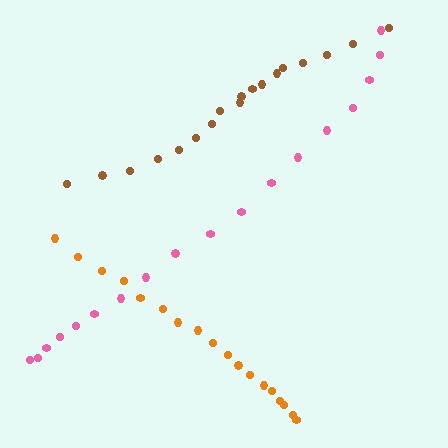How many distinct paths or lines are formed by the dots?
There are 3 distinct paths.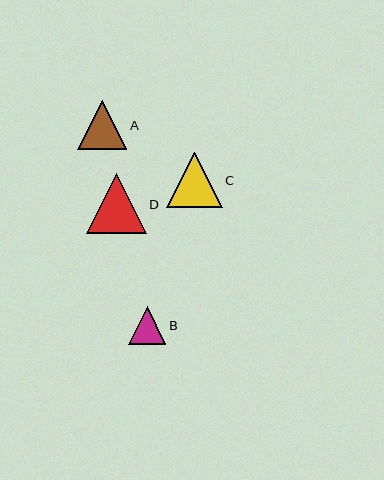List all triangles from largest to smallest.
From largest to smallest: D, C, A, B.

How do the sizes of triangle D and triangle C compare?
Triangle D and triangle C are approximately the same size.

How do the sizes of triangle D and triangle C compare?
Triangle D and triangle C are approximately the same size.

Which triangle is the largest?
Triangle D is the largest with a size of approximately 59 pixels.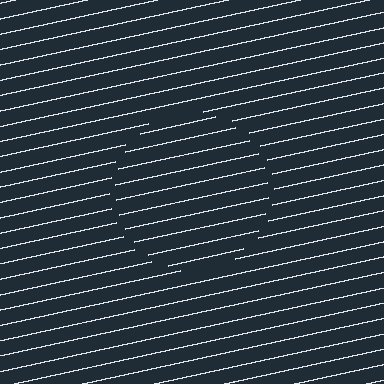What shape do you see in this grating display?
An illusory circle. The interior of the shape contains the same grating, shifted by half a period — the contour is defined by the phase discontinuity where line-ends from the inner and outer gratings abut.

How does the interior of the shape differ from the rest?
The interior of the shape contains the same grating, shifted by half a period — the contour is defined by the phase discontinuity where line-ends from the inner and outer gratings abut.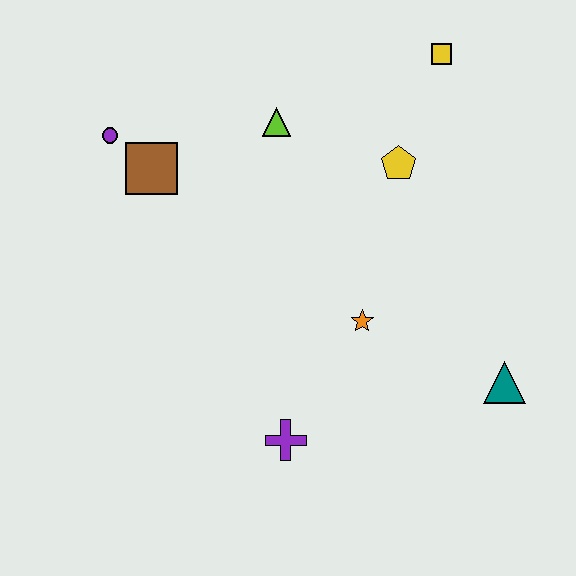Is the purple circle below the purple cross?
No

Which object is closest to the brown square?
The purple circle is closest to the brown square.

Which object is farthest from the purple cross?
The yellow square is farthest from the purple cross.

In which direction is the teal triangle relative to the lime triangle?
The teal triangle is below the lime triangle.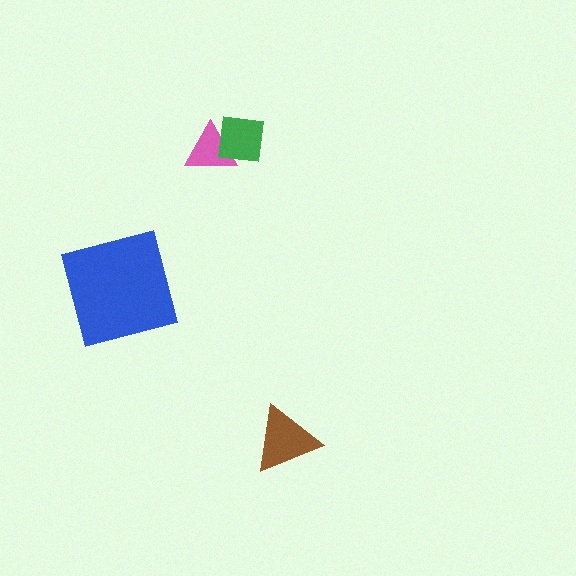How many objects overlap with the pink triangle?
1 object overlaps with the pink triangle.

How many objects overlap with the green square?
1 object overlaps with the green square.